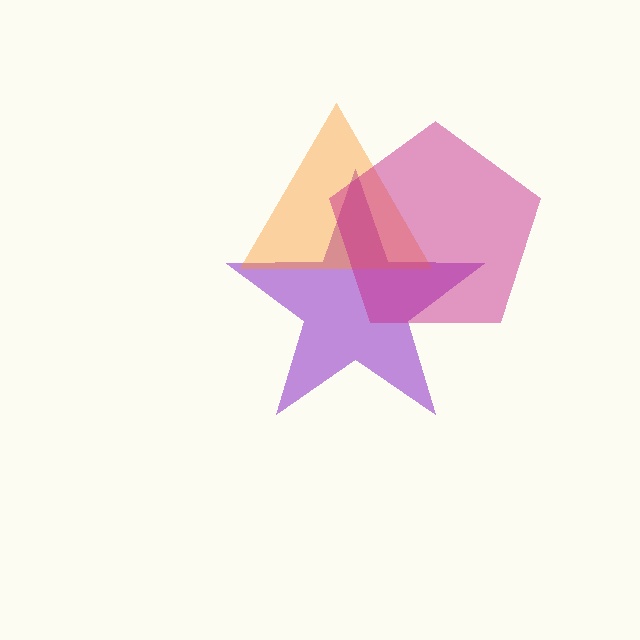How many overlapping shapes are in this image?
There are 3 overlapping shapes in the image.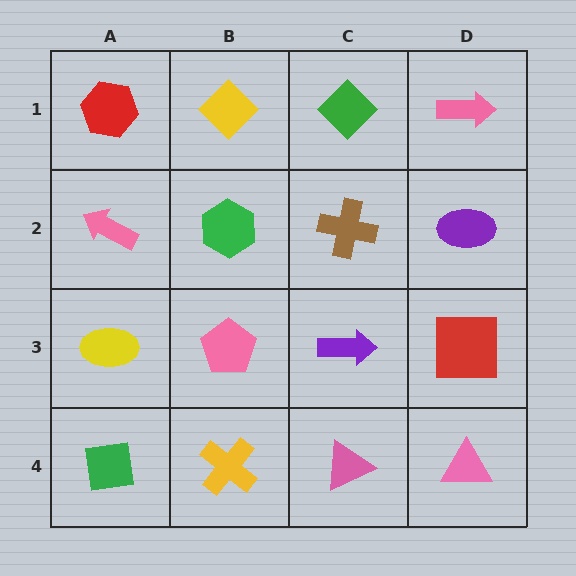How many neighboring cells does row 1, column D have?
2.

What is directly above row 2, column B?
A yellow diamond.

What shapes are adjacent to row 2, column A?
A red hexagon (row 1, column A), a yellow ellipse (row 3, column A), a green hexagon (row 2, column B).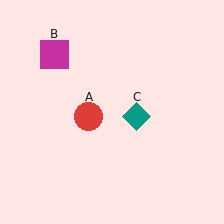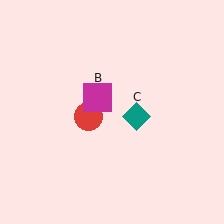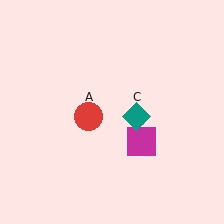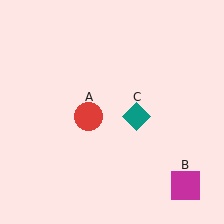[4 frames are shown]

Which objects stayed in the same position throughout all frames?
Red circle (object A) and teal diamond (object C) remained stationary.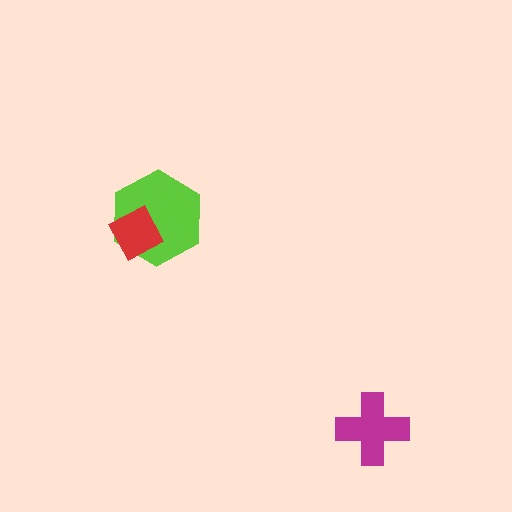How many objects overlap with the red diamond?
1 object overlaps with the red diamond.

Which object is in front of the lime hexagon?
The red diamond is in front of the lime hexagon.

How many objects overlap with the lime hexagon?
1 object overlaps with the lime hexagon.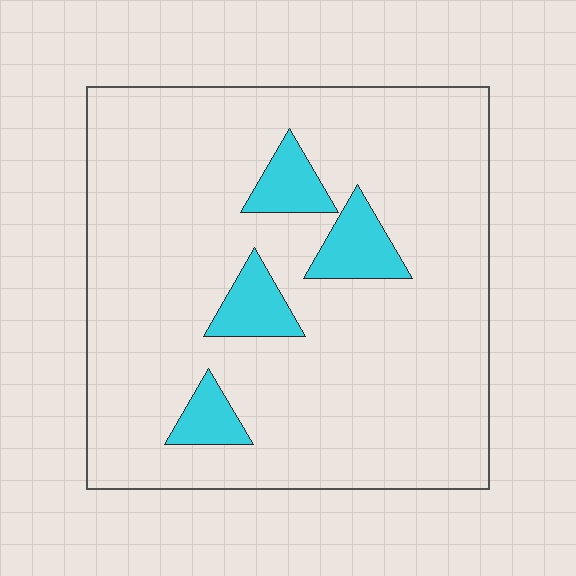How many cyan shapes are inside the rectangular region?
4.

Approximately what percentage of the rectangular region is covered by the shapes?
Approximately 10%.